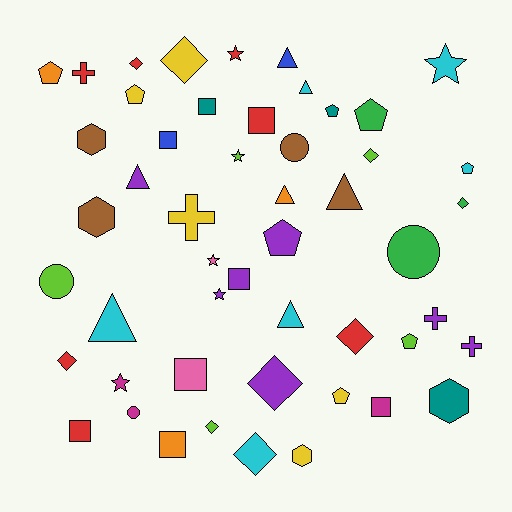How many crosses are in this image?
There are 4 crosses.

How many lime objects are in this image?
There are 5 lime objects.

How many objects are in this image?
There are 50 objects.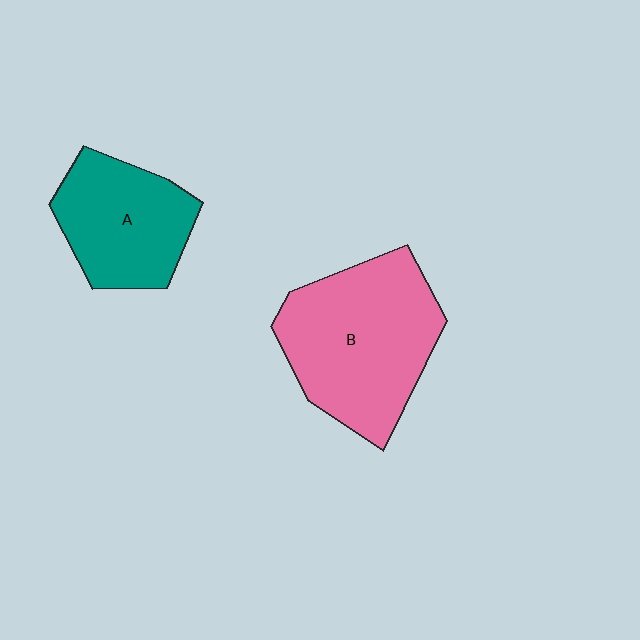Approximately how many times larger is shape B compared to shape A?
Approximately 1.5 times.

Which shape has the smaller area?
Shape A (teal).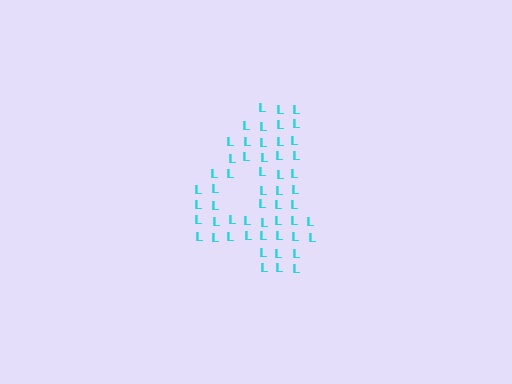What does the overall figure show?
The overall figure shows the digit 4.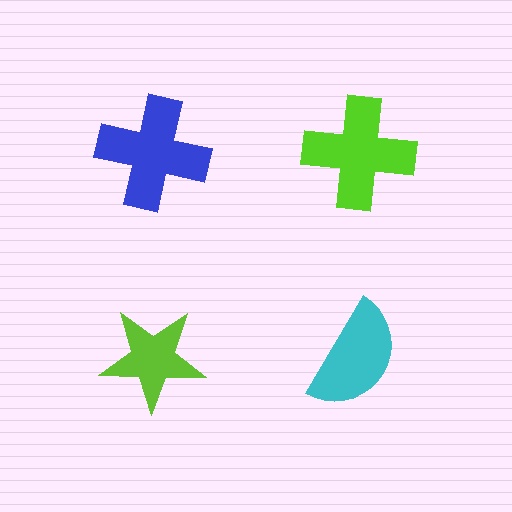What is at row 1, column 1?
A blue cross.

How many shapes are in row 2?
2 shapes.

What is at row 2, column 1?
A lime star.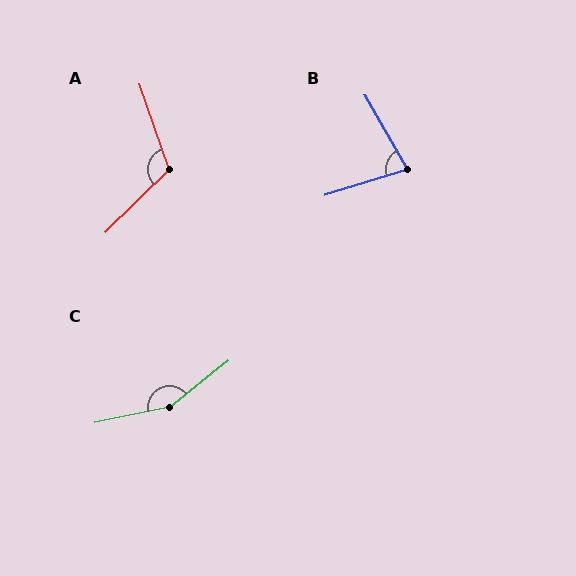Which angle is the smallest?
B, at approximately 77 degrees.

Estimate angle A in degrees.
Approximately 116 degrees.